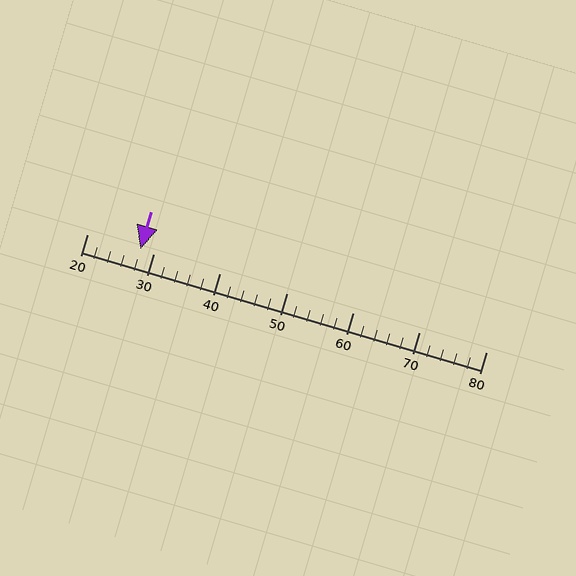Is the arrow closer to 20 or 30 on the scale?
The arrow is closer to 30.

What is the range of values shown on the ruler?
The ruler shows values from 20 to 80.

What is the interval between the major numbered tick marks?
The major tick marks are spaced 10 units apart.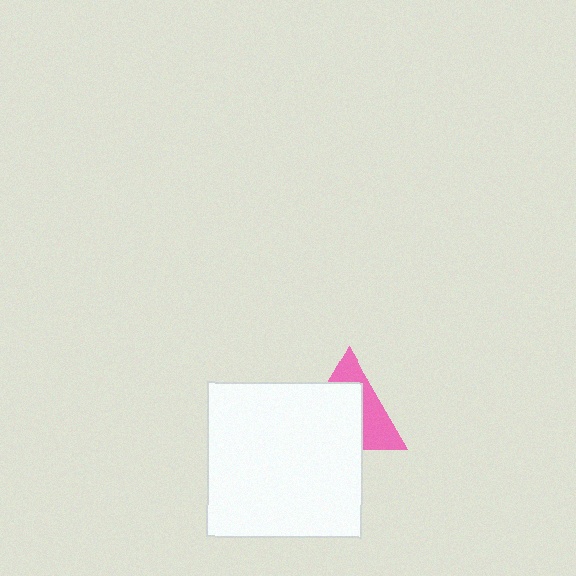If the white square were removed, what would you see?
You would see the complete pink triangle.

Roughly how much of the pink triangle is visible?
A small part of it is visible (roughly 41%).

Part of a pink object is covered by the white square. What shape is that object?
It is a triangle.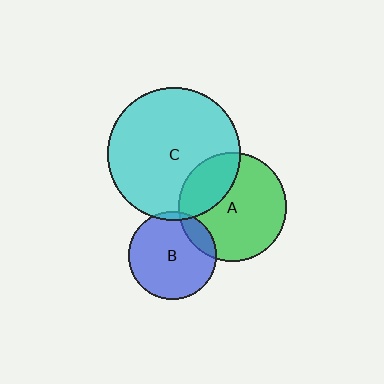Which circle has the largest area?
Circle C (cyan).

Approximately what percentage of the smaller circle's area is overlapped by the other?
Approximately 30%.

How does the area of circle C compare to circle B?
Approximately 2.3 times.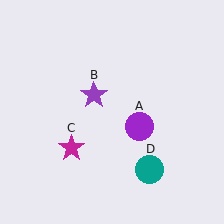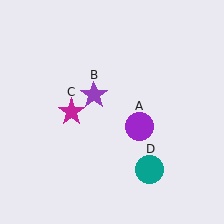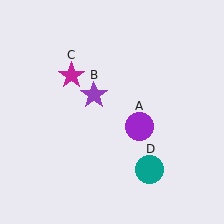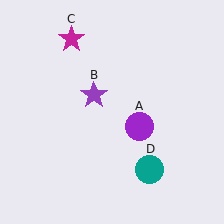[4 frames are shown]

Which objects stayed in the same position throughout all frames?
Purple circle (object A) and purple star (object B) and teal circle (object D) remained stationary.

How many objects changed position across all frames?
1 object changed position: magenta star (object C).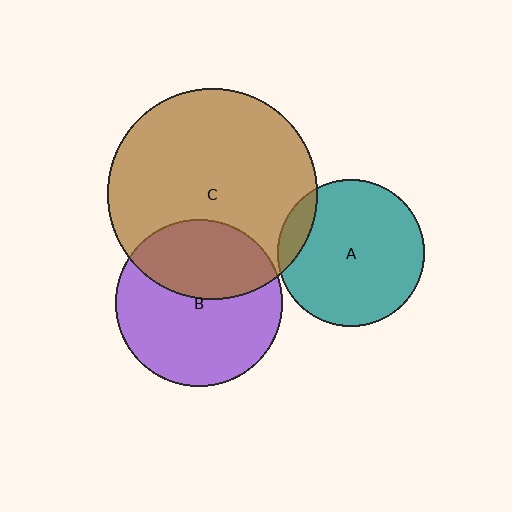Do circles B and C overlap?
Yes.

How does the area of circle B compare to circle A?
Approximately 1.3 times.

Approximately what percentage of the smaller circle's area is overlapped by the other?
Approximately 40%.